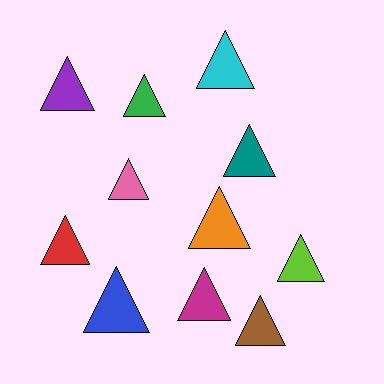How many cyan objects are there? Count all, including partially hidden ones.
There is 1 cyan object.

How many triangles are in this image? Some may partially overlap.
There are 11 triangles.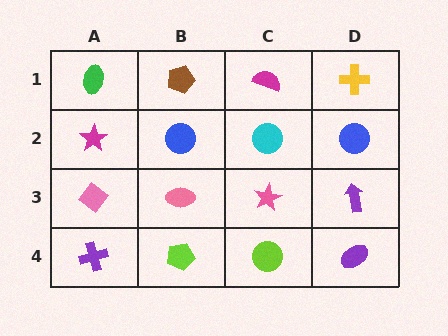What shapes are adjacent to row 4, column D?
A purple arrow (row 3, column D), a lime circle (row 4, column C).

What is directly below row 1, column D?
A blue circle.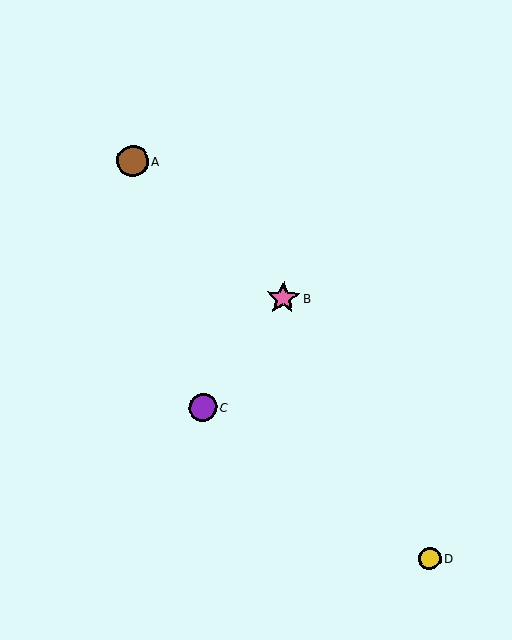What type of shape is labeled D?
Shape D is a yellow circle.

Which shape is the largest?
The pink star (labeled B) is the largest.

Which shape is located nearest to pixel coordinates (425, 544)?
The yellow circle (labeled D) at (430, 558) is nearest to that location.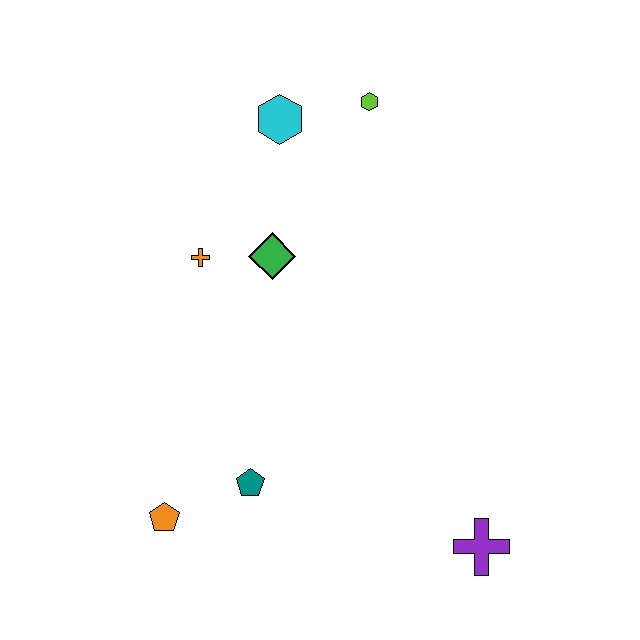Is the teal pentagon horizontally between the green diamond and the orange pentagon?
Yes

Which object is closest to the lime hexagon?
The cyan hexagon is closest to the lime hexagon.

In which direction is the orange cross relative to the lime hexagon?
The orange cross is to the left of the lime hexagon.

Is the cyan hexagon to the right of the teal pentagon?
Yes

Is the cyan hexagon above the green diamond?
Yes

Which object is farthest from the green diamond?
The purple cross is farthest from the green diamond.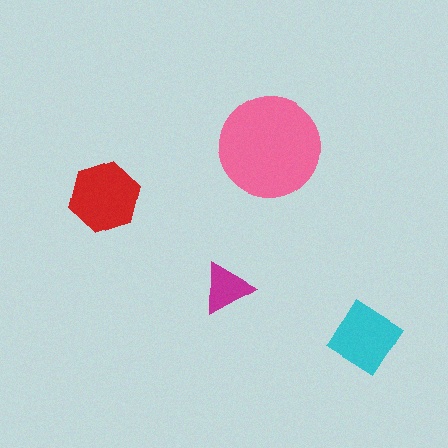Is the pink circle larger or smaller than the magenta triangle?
Larger.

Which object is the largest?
The pink circle.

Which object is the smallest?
The magenta triangle.